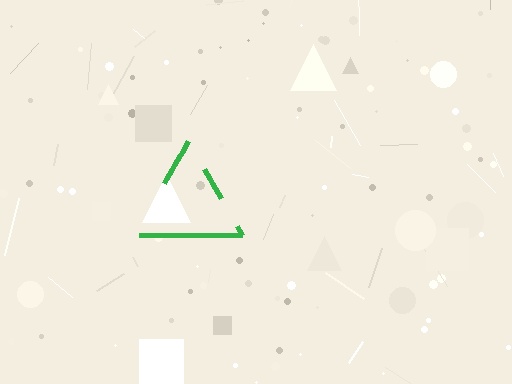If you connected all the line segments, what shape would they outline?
They would outline a triangle.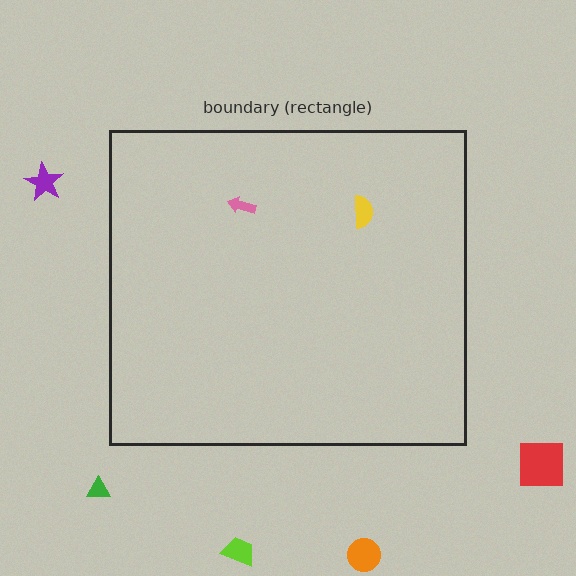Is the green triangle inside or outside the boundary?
Outside.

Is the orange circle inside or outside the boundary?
Outside.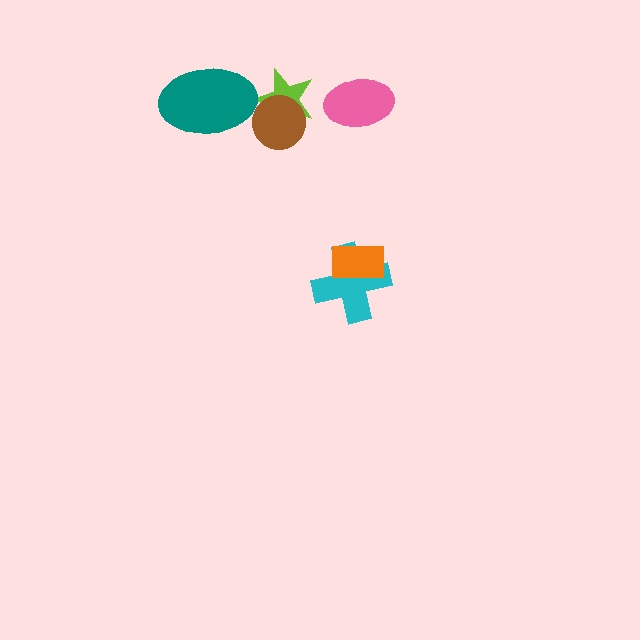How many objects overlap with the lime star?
1 object overlaps with the lime star.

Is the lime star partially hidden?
Yes, it is partially covered by another shape.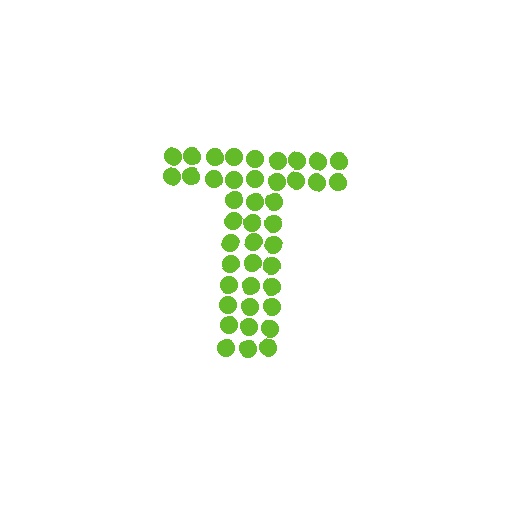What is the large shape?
The large shape is the letter T.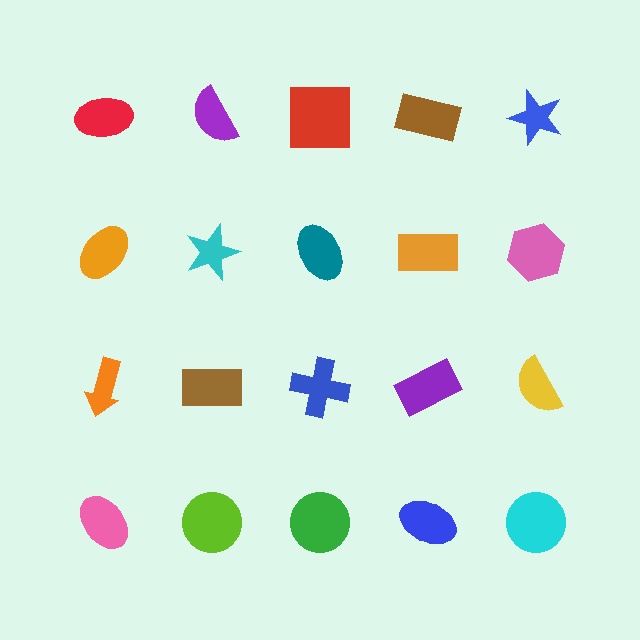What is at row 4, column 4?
A blue ellipse.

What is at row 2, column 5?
A pink hexagon.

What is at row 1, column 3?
A red square.